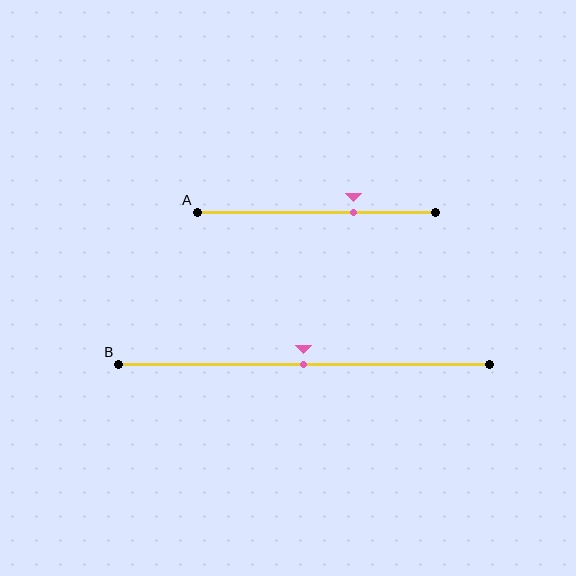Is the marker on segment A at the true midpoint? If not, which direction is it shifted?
No, the marker on segment A is shifted to the right by about 16% of the segment length.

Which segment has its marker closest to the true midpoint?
Segment B has its marker closest to the true midpoint.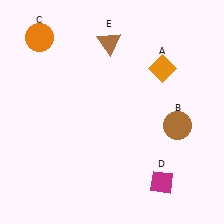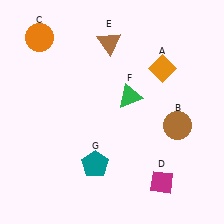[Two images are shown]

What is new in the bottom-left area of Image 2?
A teal pentagon (G) was added in the bottom-left area of Image 2.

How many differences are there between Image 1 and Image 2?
There are 2 differences between the two images.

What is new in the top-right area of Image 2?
A green triangle (F) was added in the top-right area of Image 2.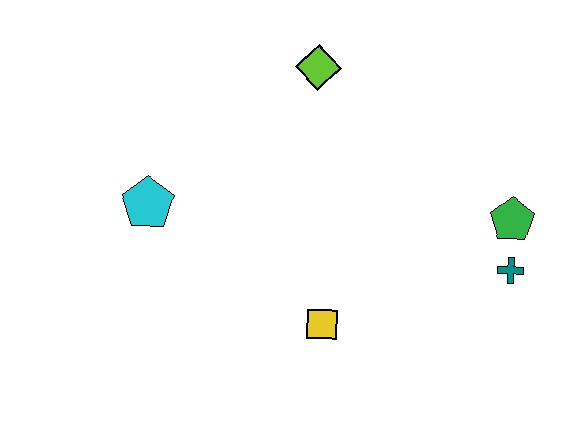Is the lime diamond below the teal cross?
No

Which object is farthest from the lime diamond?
The teal cross is farthest from the lime diamond.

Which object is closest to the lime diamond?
The cyan pentagon is closest to the lime diamond.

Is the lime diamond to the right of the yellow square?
No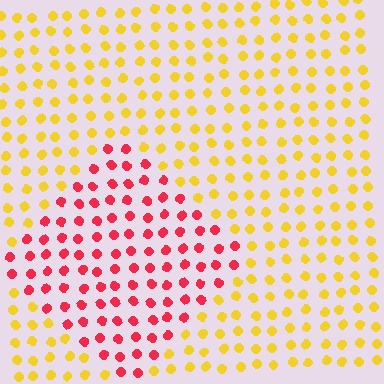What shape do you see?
I see a diamond.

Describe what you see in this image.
The image is filled with small yellow elements in a uniform arrangement. A diamond-shaped region is visible where the elements are tinted to a slightly different hue, forming a subtle color boundary.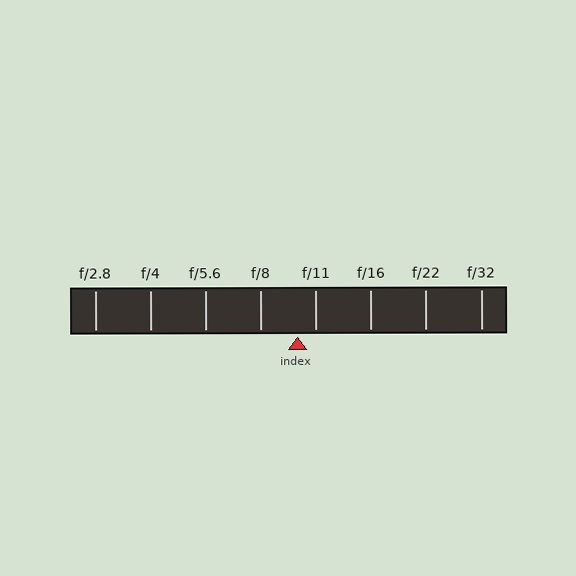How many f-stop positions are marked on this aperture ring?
There are 8 f-stop positions marked.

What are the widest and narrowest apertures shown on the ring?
The widest aperture shown is f/2.8 and the narrowest is f/32.